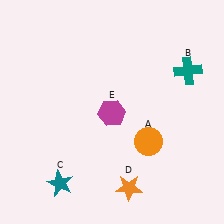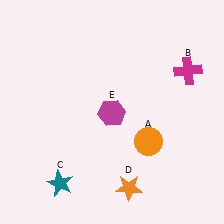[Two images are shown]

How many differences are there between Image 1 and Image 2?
There is 1 difference between the two images.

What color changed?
The cross (B) changed from teal in Image 1 to magenta in Image 2.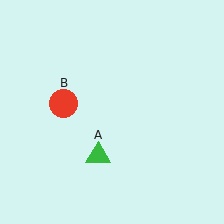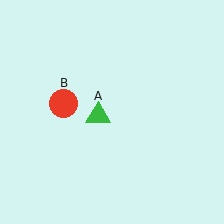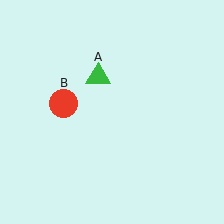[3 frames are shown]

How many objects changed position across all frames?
1 object changed position: green triangle (object A).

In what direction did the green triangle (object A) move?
The green triangle (object A) moved up.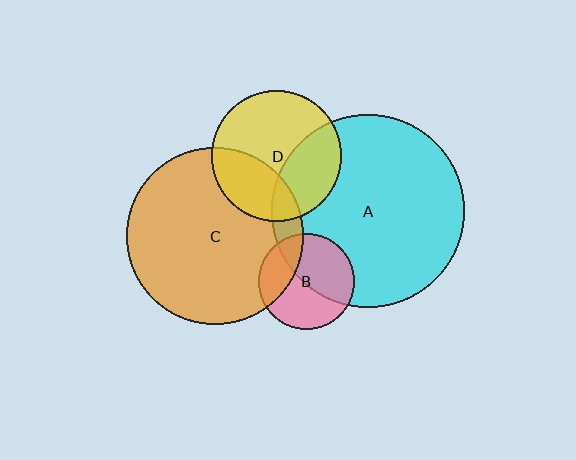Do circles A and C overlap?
Yes.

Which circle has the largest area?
Circle A (cyan).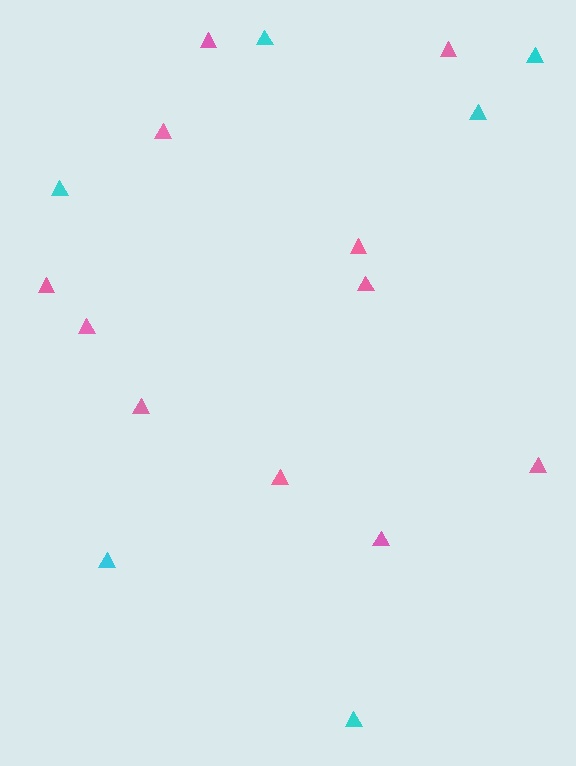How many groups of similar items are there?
There are 2 groups: one group of pink triangles (11) and one group of cyan triangles (6).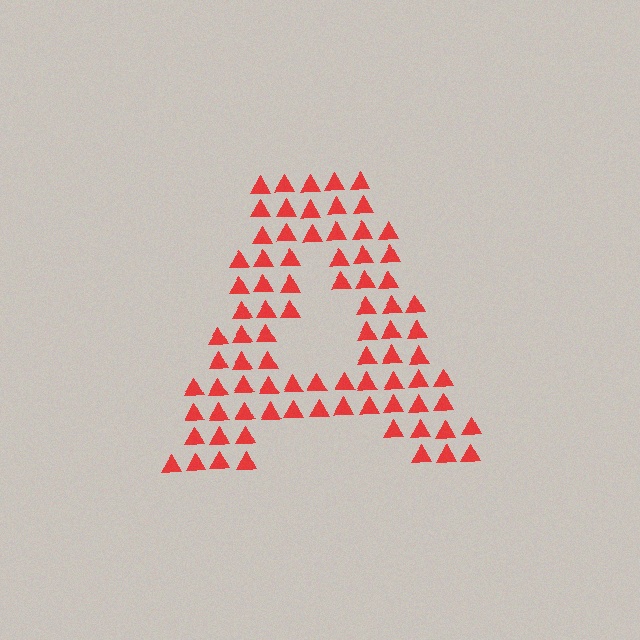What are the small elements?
The small elements are triangles.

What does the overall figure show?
The overall figure shows the letter A.